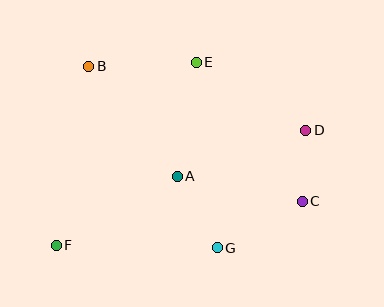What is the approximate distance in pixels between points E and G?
The distance between E and G is approximately 187 pixels.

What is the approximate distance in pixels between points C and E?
The distance between C and E is approximately 175 pixels.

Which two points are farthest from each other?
Points D and F are farthest from each other.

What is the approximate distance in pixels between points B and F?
The distance between B and F is approximately 182 pixels.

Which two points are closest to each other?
Points C and D are closest to each other.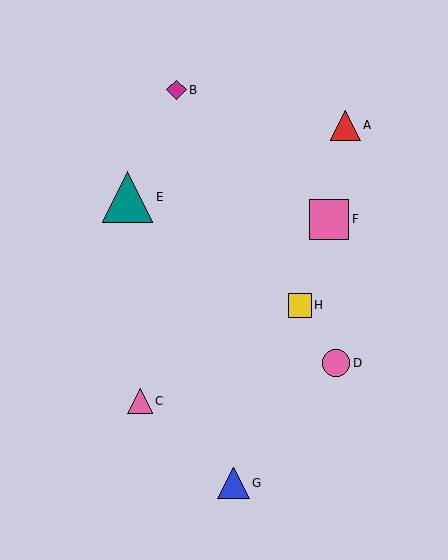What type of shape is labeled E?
Shape E is a teal triangle.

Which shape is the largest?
The teal triangle (labeled E) is the largest.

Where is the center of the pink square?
The center of the pink square is at (329, 219).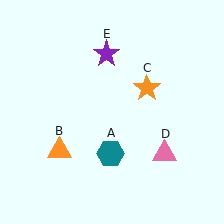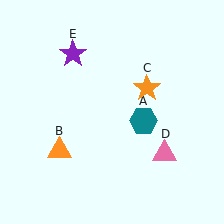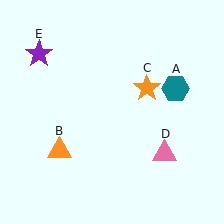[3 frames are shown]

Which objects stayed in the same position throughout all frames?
Orange triangle (object B) and orange star (object C) and pink triangle (object D) remained stationary.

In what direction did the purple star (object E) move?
The purple star (object E) moved left.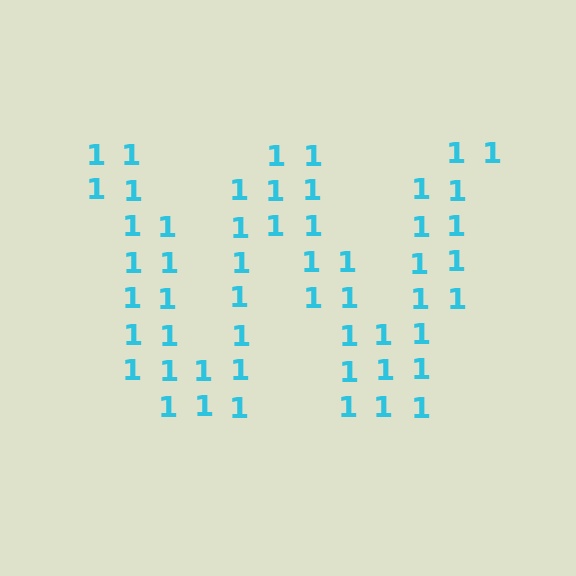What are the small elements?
The small elements are digit 1's.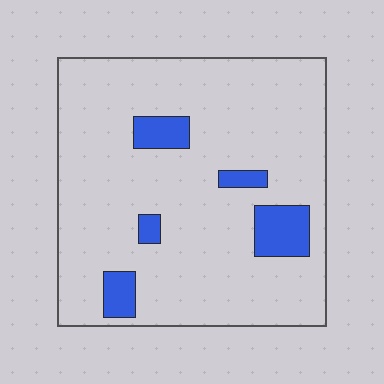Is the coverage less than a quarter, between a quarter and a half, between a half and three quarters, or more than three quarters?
Less than a quarter.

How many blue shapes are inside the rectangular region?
5.